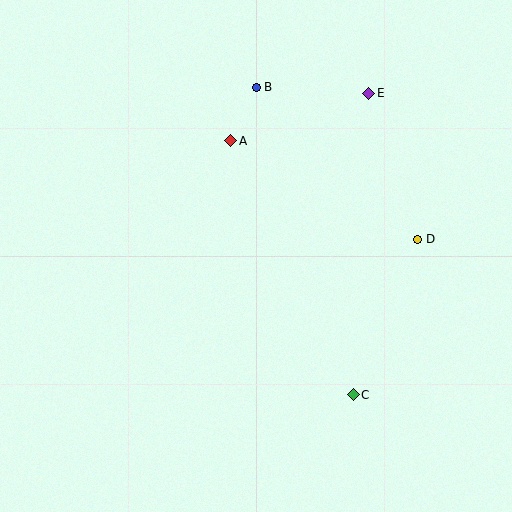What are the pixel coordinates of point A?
Point A is at (231, 141).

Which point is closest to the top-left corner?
Point A is closest to the top-left corner.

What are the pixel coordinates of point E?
Point E is at (369, 93).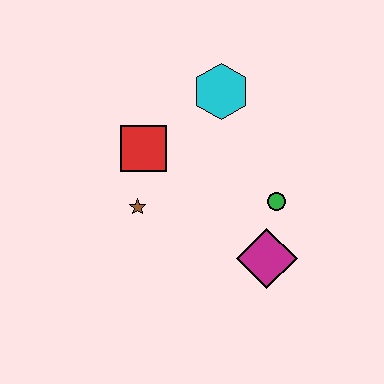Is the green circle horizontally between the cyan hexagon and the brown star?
No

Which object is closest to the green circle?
The magenta diamond is closest to the green circle.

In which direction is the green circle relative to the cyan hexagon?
The green circle is below the cyan hexagon.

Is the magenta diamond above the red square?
No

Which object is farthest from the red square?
The magenta diamond is farthest from the red square.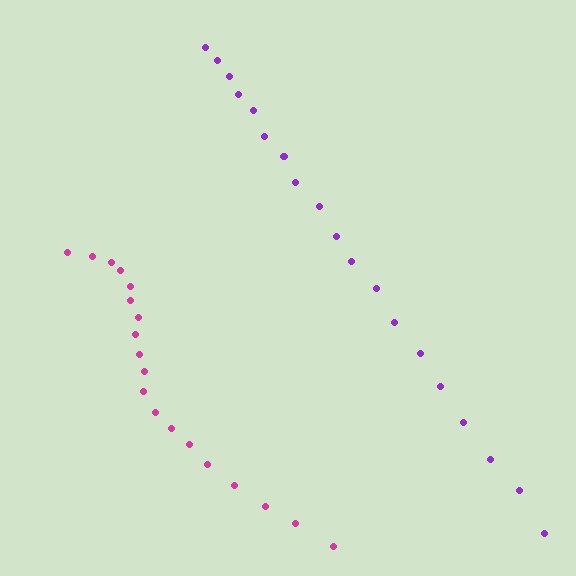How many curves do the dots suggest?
There are 2 distinct paths.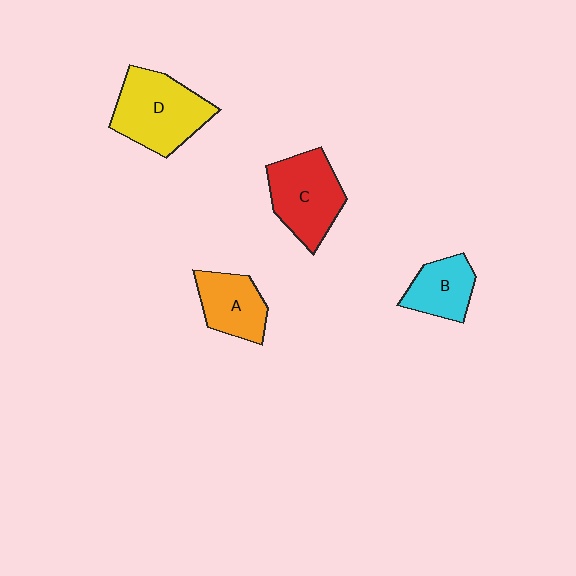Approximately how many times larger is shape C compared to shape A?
Approximately 1.4 times.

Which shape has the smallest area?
Shape B (cyan).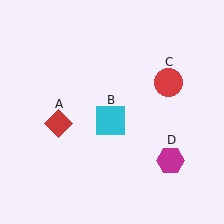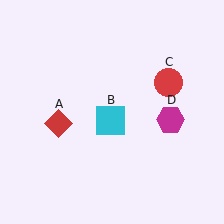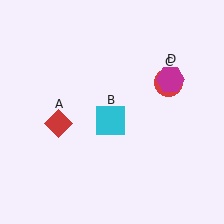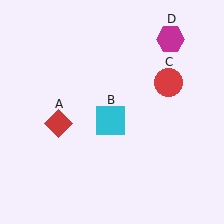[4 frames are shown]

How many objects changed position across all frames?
1 object changed position: magenta hexagon (object D).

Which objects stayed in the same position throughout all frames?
Red diamond (object A) and cyan square (object B) and red circle (object C) remained stationary.